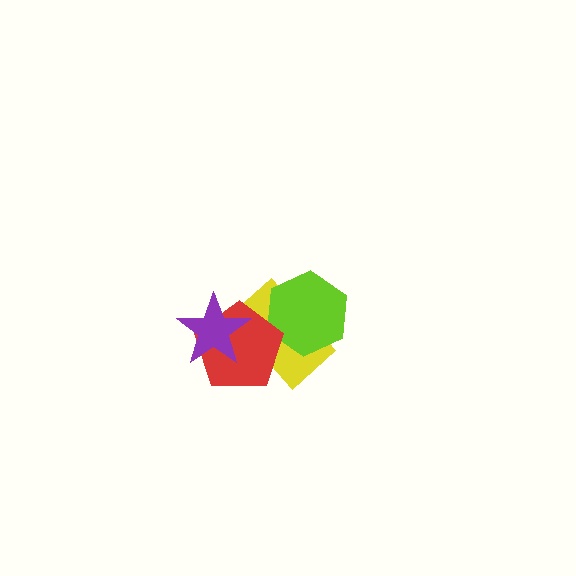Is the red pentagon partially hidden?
Yes, it is partially covered by another shape.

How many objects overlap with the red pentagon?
3 objects overlap with the red pentagon.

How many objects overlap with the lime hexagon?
2 objects overlap with the lime hexagon.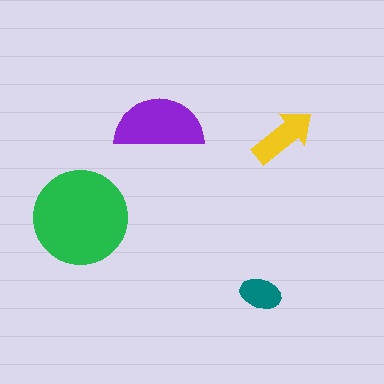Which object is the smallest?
The teal ellipse.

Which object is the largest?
The green circle.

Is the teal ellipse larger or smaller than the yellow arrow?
Smaller.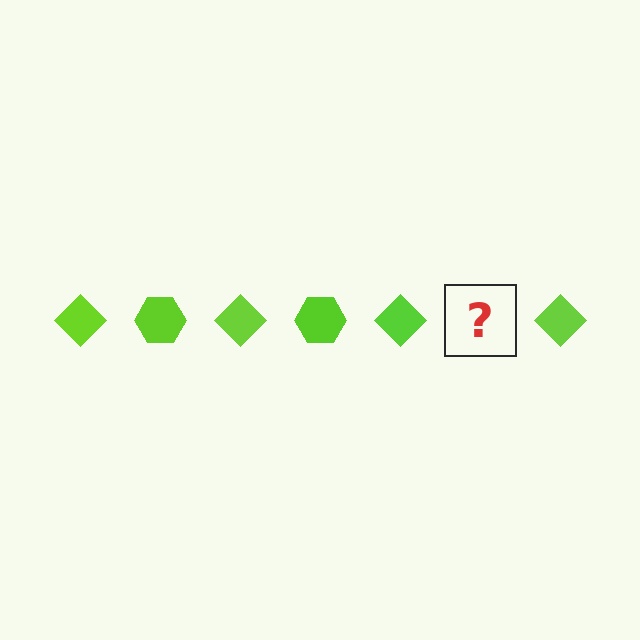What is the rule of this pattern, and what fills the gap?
The rule is that the pattern cycles through diamond, hexagon shapes in lime. The gap should be filled with a lime hexagon.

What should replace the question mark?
The question mark should be replaced with a lime hexagon.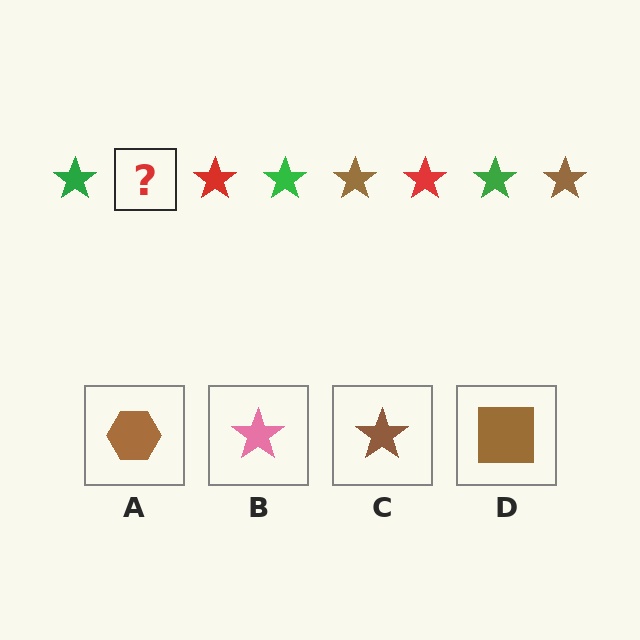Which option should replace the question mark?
Option C.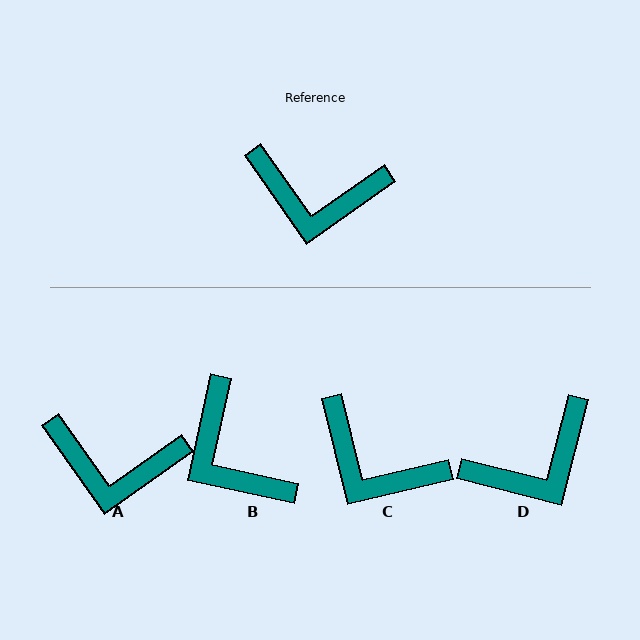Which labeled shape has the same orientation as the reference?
A.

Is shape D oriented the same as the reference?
No, it is off by about 40 degrees.